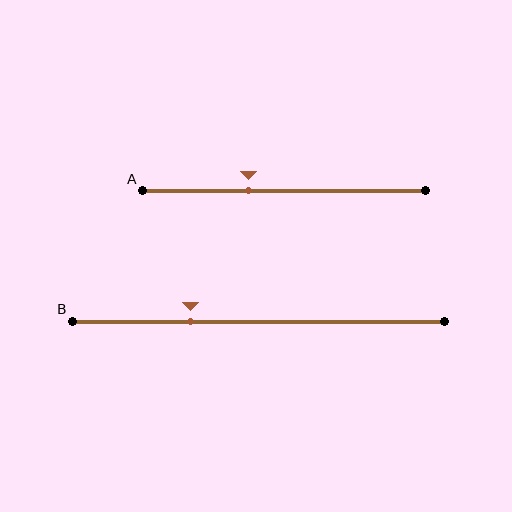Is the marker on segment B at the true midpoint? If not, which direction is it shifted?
No, the marker on segment B is shifted to the left by about 18% of the segment length.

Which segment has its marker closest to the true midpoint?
Segment A has its marker closest to the true midpoint.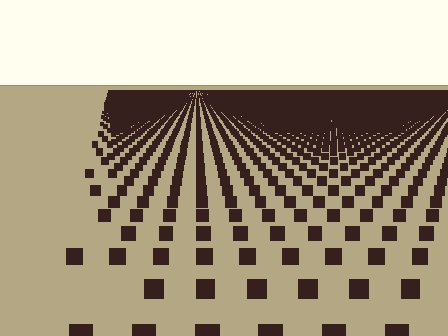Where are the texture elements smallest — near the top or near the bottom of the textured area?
Near the top.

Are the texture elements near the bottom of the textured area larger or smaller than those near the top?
Larger. Near the bottom, elements are closer to the viewer and appear at a bigger on-screen size.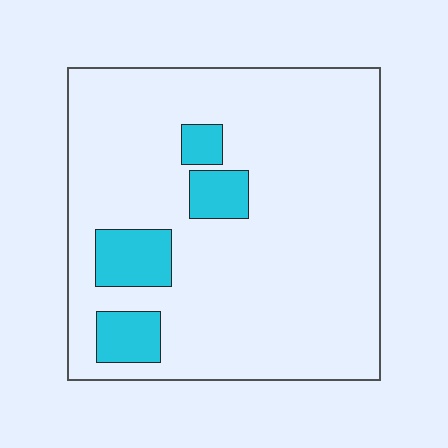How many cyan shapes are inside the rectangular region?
4.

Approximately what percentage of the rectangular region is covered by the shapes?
Approximately 15%.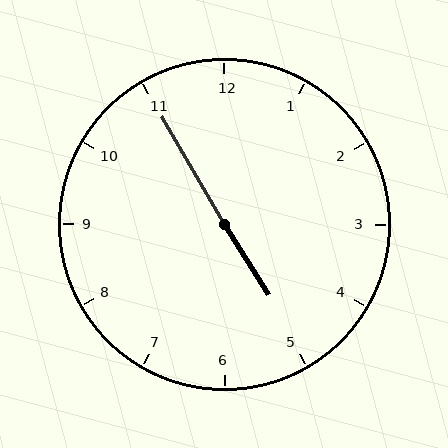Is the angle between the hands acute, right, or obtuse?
It is obtuse.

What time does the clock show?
4:55.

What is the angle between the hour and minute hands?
Approximately 178 degrees.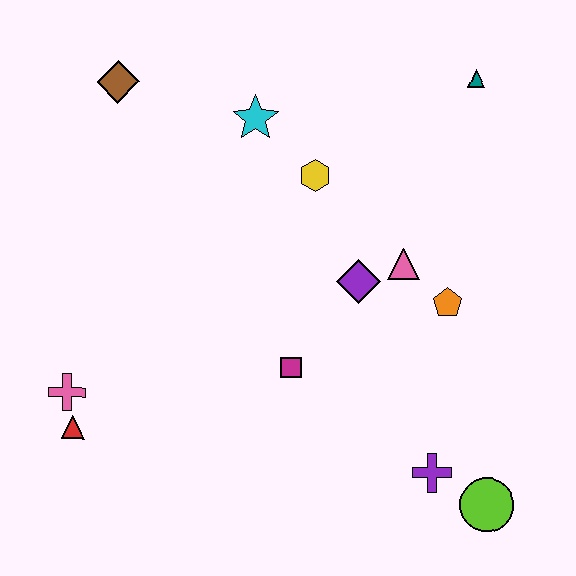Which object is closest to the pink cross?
The red triangle is closest to the pink cross.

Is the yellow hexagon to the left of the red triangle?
No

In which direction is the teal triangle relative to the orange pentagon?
The teal triangle is above the orange pentagon.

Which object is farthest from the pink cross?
The teal triangle is farthest from the pink cross.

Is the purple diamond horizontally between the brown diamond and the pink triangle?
Yes